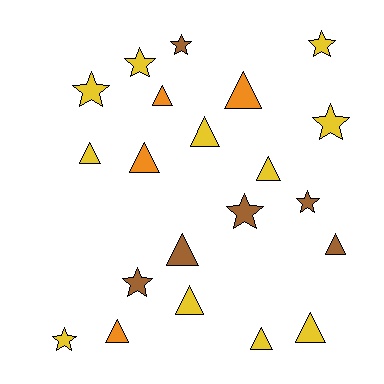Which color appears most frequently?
Yellow, with 11 objects.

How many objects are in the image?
There are 21 objects.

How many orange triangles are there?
There are 4 orange triangles.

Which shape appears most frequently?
Triangle, with 12 objects.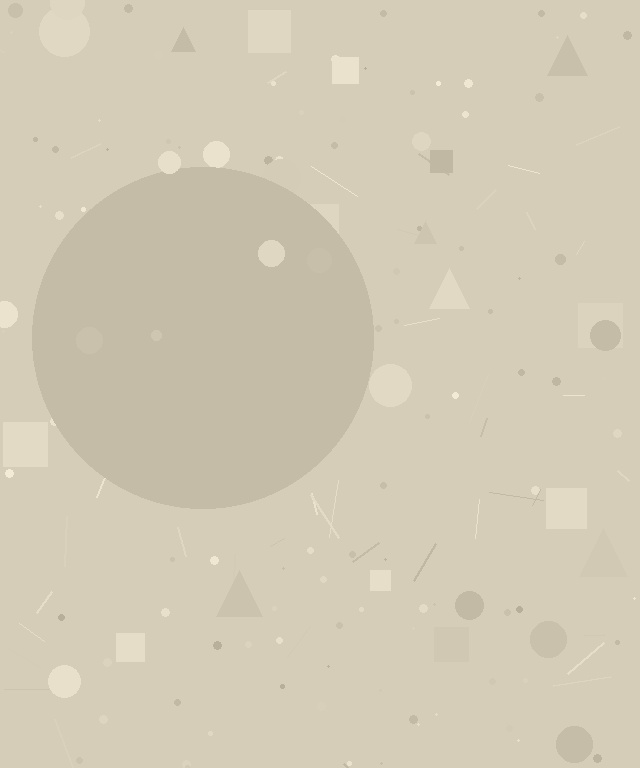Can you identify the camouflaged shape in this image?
The camouflaged shape is a circle.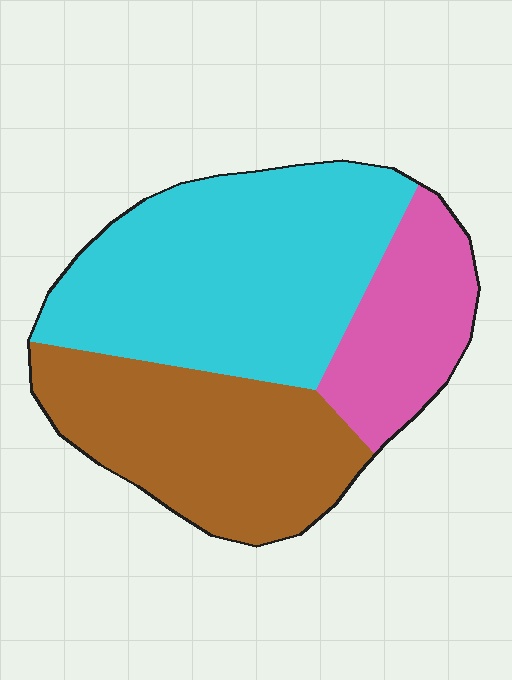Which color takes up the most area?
Cyan, at roughly 45%.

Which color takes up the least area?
Pink, at roughly 20%.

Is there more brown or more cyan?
Cyan.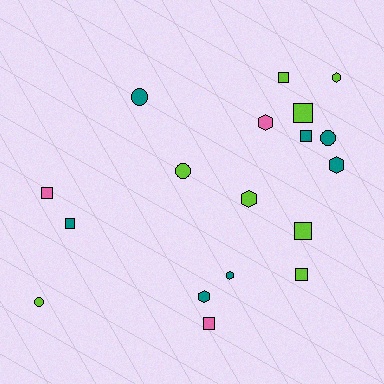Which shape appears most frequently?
Square, with 8 objects.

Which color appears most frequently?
Lime, with 8 objects.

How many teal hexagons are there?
There are 3 teal hexagons.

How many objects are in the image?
There are 18 objects.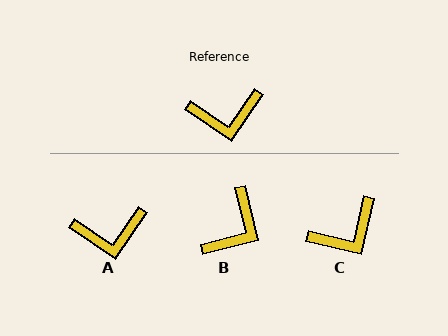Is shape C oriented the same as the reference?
No, it is off by about 21 degrees.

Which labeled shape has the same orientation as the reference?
A.